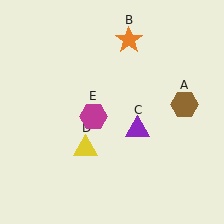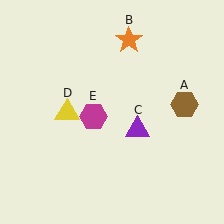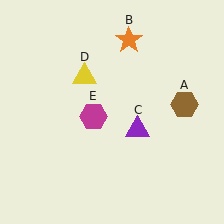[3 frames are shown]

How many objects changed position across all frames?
1 object changed position: yellow triangle (object D).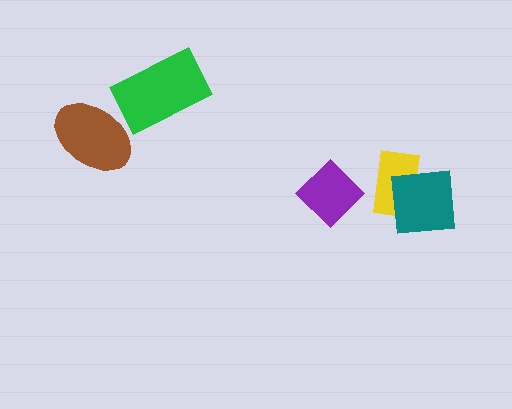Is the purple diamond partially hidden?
No, no other shape covers it.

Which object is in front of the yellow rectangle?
The teal square is in front of the yellow rectangle.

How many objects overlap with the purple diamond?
0 objects overlap with the purple diamond.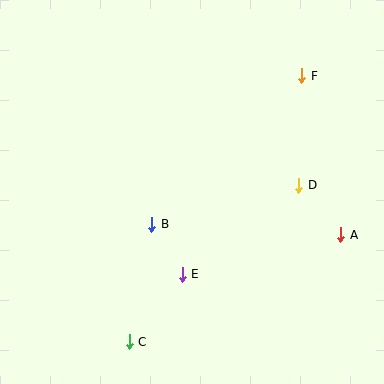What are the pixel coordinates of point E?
Point E is at (182, 274).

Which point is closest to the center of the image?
Point B at (152, 224) is closest to the center.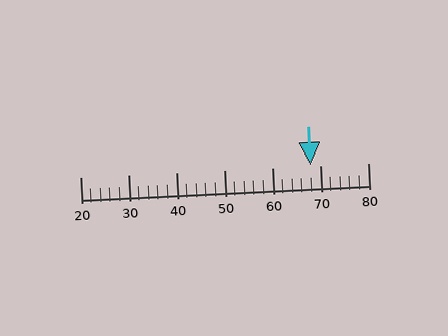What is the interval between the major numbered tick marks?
The major tick marks are spaced 10 units apart.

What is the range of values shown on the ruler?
The ruler shows values from 20 to 80.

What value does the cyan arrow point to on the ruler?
The cyan arrow points to approximately 68.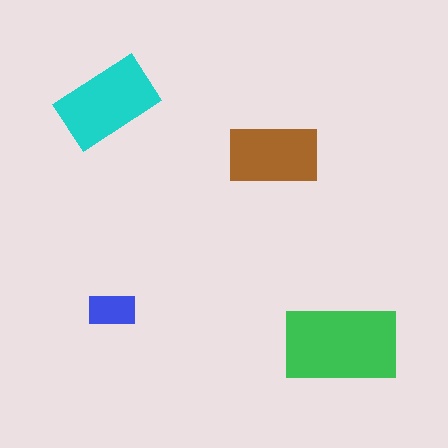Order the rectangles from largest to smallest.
the green one, the cyan one, the brown one, the blue one.